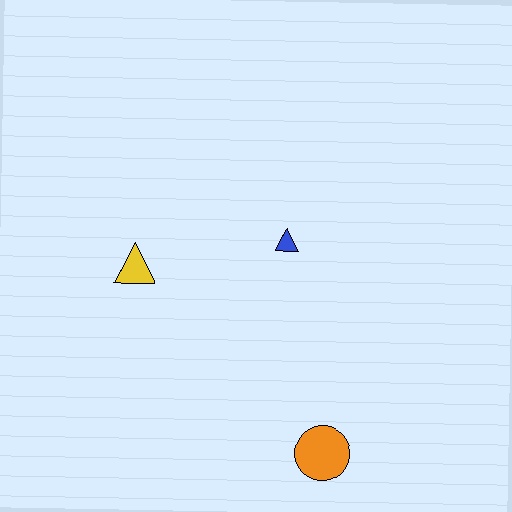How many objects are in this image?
There are 3 objects.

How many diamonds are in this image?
There are no diamonds.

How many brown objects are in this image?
There are no brown objects.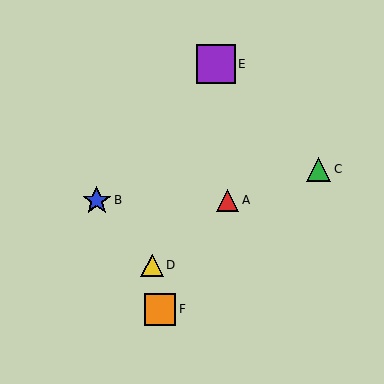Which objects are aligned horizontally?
Objects A, B are aligned horizontally.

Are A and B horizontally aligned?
Yes, both are at y≈200.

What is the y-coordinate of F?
Object F is at y≈309.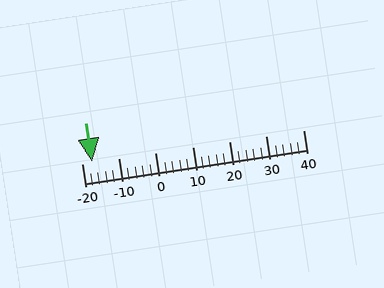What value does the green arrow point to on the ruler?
The green arrow points to approximately -17.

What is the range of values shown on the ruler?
The ruler shows values from -20 to 40.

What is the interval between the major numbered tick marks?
The major tick marks are spaced 10 units apart.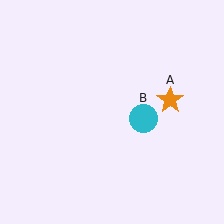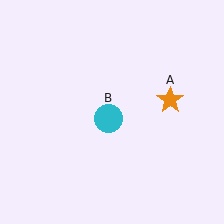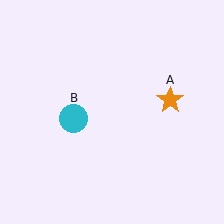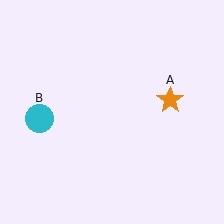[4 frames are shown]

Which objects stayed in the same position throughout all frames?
Orange star (object A) remained stationary.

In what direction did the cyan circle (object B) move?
The cyan circle (object B) moved left.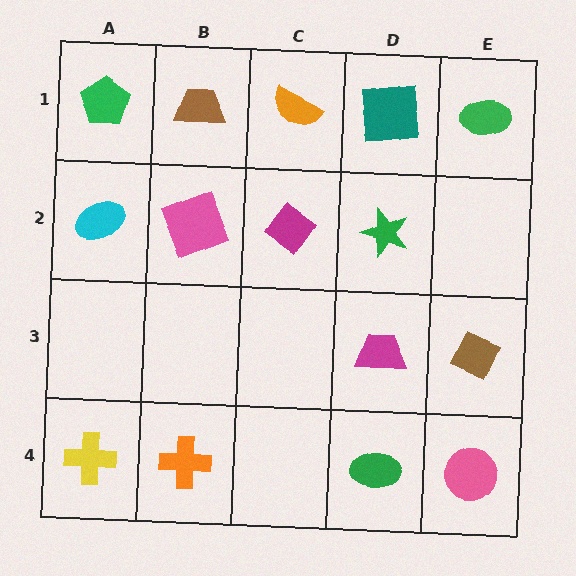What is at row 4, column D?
A green ellipse.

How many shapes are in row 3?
2 shapes.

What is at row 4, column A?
A yellow cross.